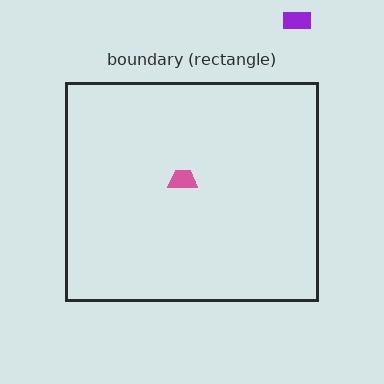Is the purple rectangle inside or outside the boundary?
Outside.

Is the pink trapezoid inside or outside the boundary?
Inside.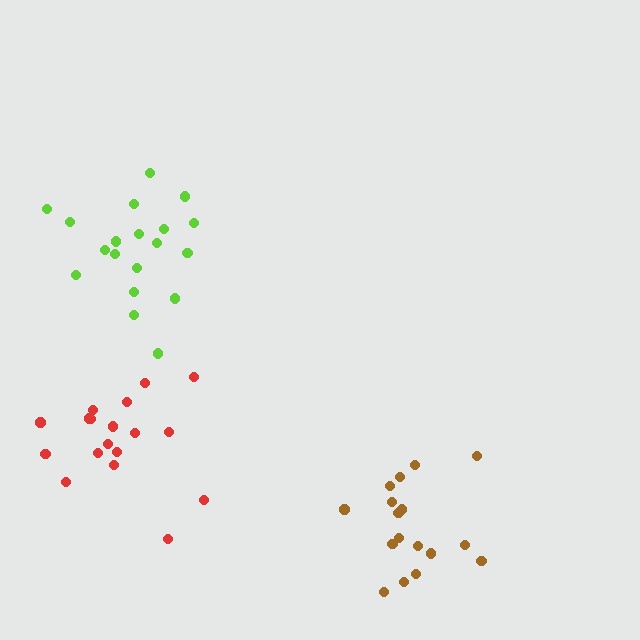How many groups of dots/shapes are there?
There are 3 groups.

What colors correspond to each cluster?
The clusters are colored: brown, lime, red.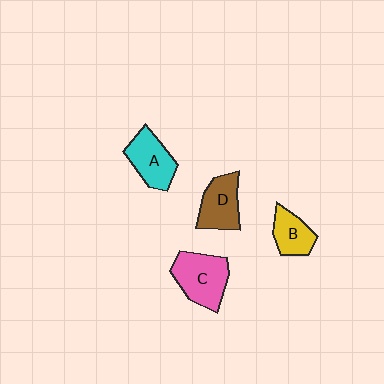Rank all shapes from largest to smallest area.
From largest to smallest: C (pink), A (cyan), D (brown), B (yellow).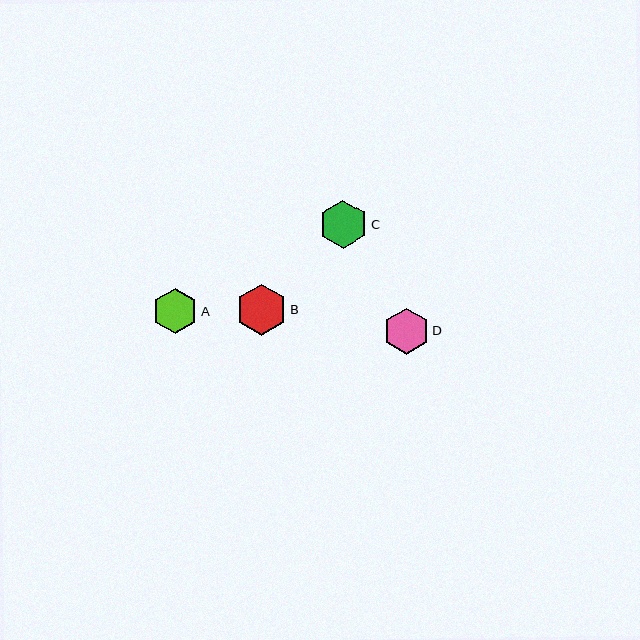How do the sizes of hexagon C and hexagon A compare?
Hexagon C and hexagon A are approximately the same size.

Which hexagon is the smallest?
Hexagon A is the smallest with a size of approximately 45 pixels.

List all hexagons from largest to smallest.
From largest to smallest: B, C, D, A.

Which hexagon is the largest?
Hexagon B is the largest with a size of approximately 51 pixels.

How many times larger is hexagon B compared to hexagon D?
Hexagon B is approximately 1.1 times the size of hexagon D.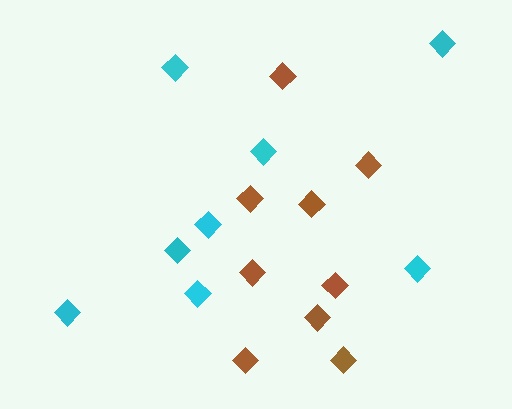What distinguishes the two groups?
There are 2 groups: one group of brown diamonds (9) and one group of cyan diamonds (8).